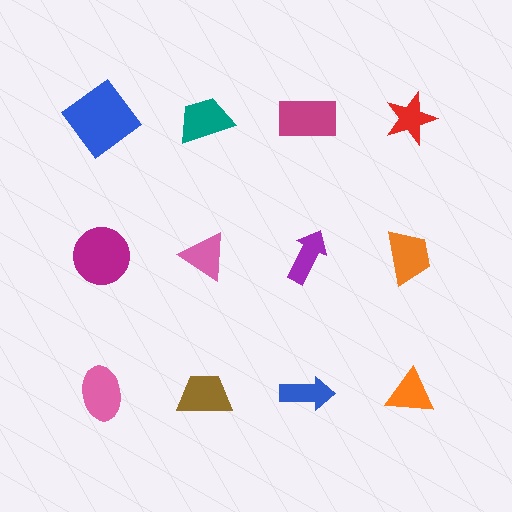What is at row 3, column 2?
A brown trapezoid.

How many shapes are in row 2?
4 shapes.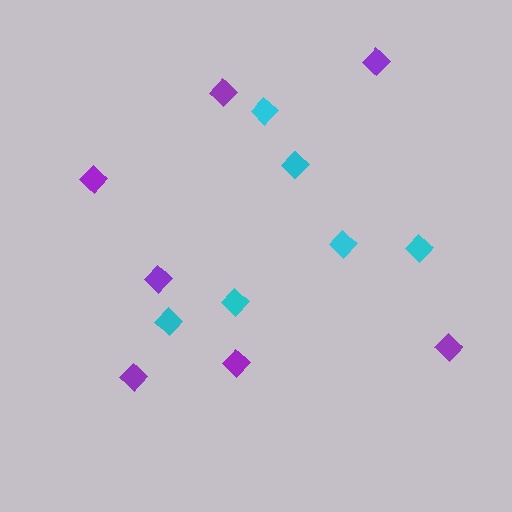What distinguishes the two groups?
There are 2 groups: one group of purple diamonds (7) and one group of cyan diamonds (6).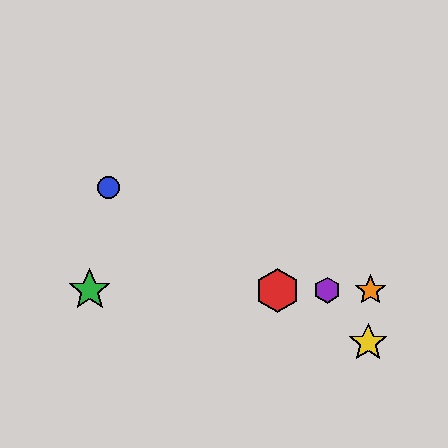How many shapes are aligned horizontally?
4 shapes (the red hexagon, the green star, the purple hexagon, the orange star) are aligned horizontally.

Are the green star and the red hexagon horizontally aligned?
Yes, both are at y≈290.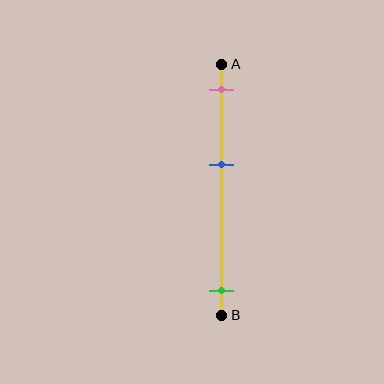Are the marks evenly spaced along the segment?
No, the marks are not evenly spaced.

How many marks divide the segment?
There are 3 marks dividing the segment.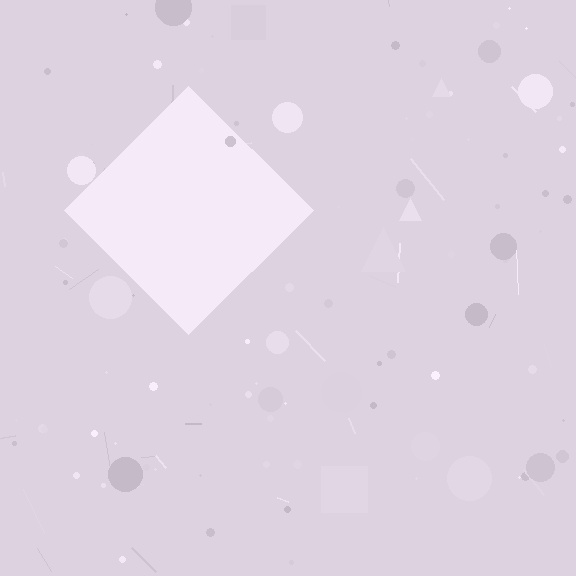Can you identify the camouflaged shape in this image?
The camouflaged shape is a diamond.